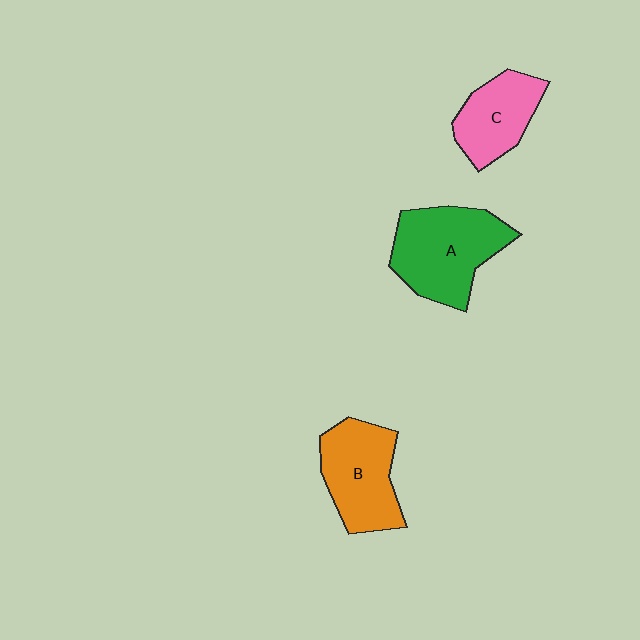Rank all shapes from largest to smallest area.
From largest to smallest: A (green), B (orange), C (pink).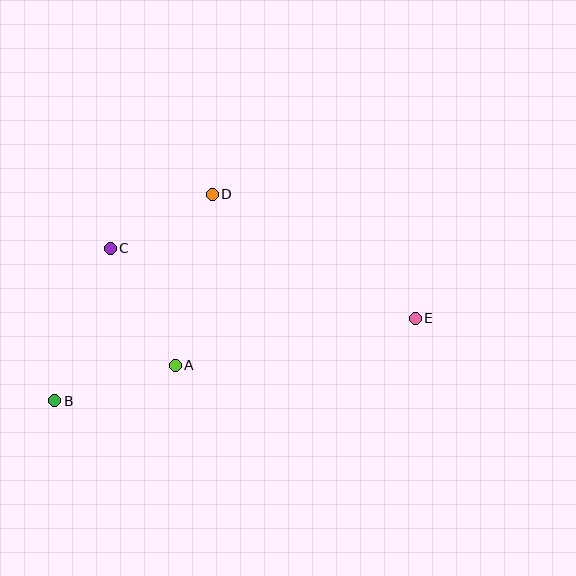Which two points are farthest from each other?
Points B and E are farthest from each other.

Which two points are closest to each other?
Points C and D are closest to each other.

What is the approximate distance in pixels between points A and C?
The distance between A and C is approximately 134 pixels.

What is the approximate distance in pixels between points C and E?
The distance between C and E is approximately 313 pixels.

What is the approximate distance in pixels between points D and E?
The distance between D and E is approximately 238 pixels.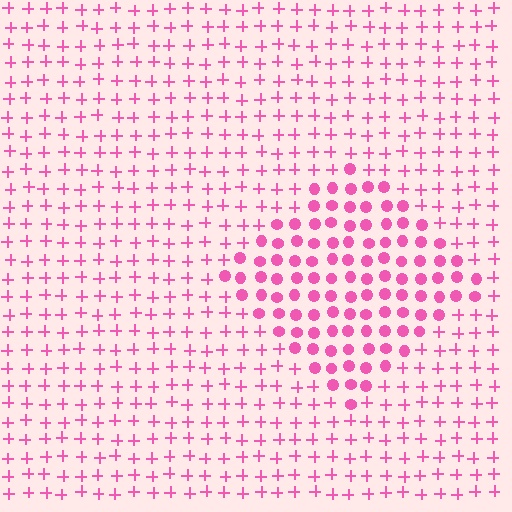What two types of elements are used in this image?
The image uses circles inside the diamond region and plus signs outside it.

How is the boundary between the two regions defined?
The boundary is defined by a change in element shape: circles inside vs. plus signs outside. All elements share the same color and spacing.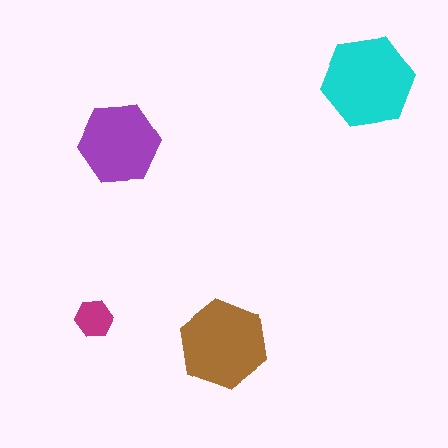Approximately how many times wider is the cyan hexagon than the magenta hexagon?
About 2.5 times wider.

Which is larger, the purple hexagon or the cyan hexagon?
The cyan one.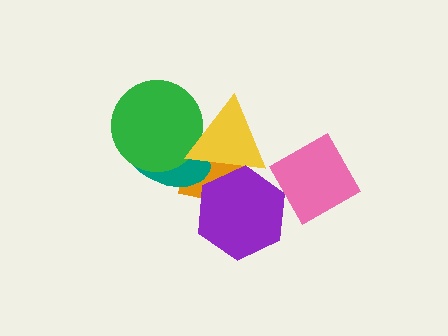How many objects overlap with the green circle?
2 objects overlap with the green circle.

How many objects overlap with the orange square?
3 objects overlap with the orange square.